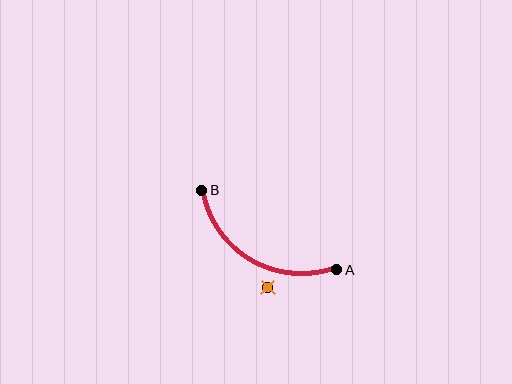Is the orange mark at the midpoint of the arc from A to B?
No — the orange mark does not lie on the arc at all. It sits slightly outside the curve.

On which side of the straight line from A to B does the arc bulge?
The arc bulges below the straight line connecting A and B.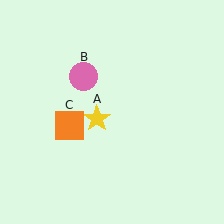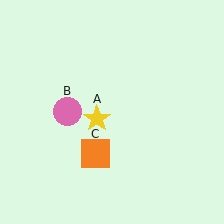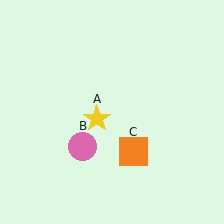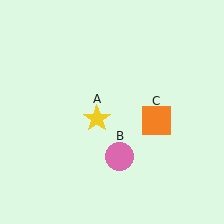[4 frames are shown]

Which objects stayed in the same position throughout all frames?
Yellow star (object A) remained stationary.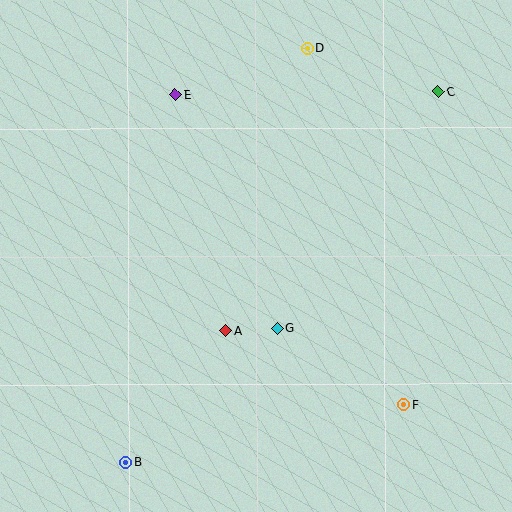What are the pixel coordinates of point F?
Point F is at (404, 404).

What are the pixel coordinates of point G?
Point G is at (277, 328).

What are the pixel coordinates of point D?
Point D is at (307, 48).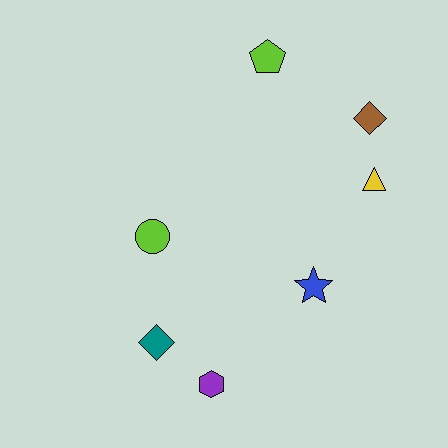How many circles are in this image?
There is 1 circle.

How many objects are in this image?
There are 7 objects.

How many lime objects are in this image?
There are 2 lime objects.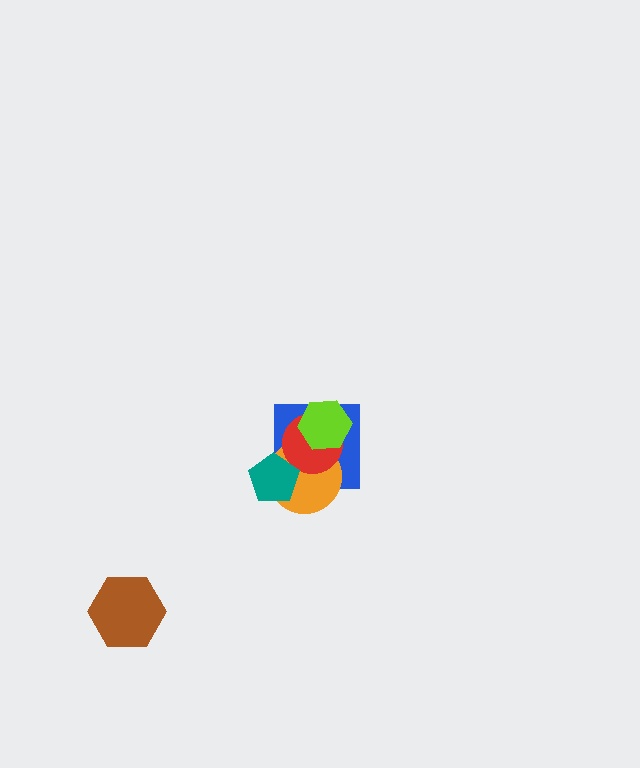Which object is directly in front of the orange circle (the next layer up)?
The red circle is directly in front of the orange circle.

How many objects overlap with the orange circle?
4 objects overlap with the orange circle.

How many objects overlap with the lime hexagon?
3 objects overlap with the lime hexagon.